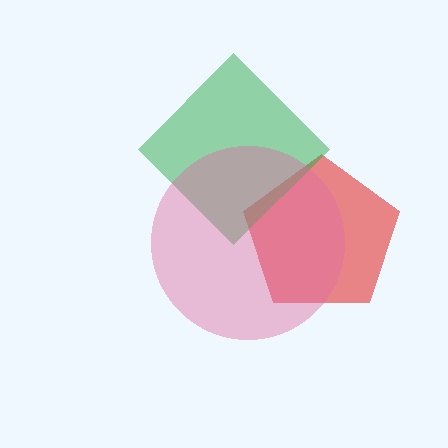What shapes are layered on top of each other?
The layered shapes are: a red pentagon, a green diamond, a pink circle.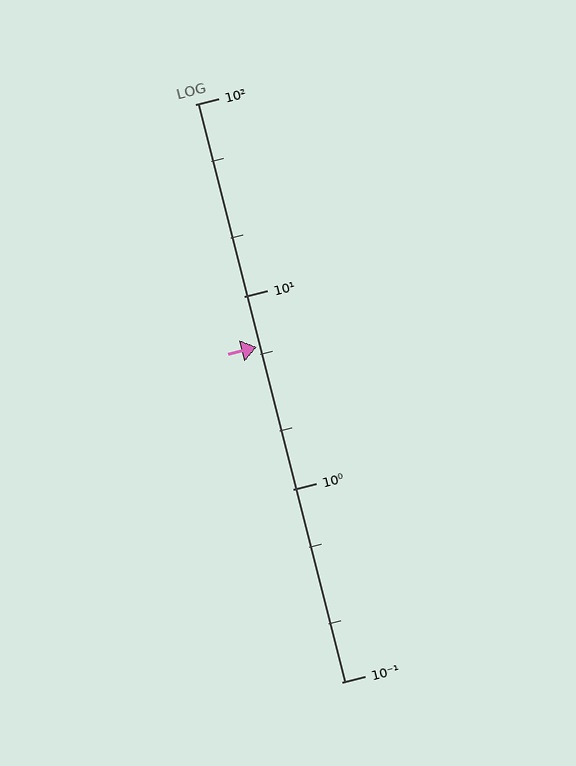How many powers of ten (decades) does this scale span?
The scale spans 3 decades, from 0.1 to 100.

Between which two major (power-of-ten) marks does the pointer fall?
The pointer is between 1 and 10.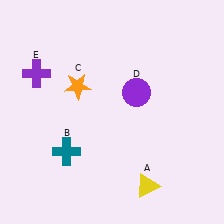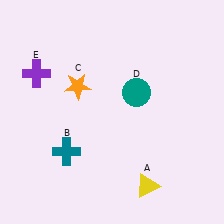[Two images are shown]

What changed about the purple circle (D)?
In Image 1, D is purple. In Image 2, it changed to teal.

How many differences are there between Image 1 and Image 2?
There is 1 difference between the two images.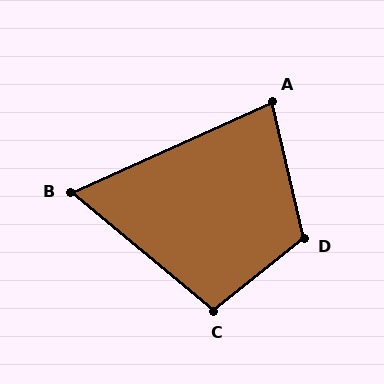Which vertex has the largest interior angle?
D, at approximately 116 degrees.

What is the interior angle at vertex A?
Approximately 79 degrees (acute).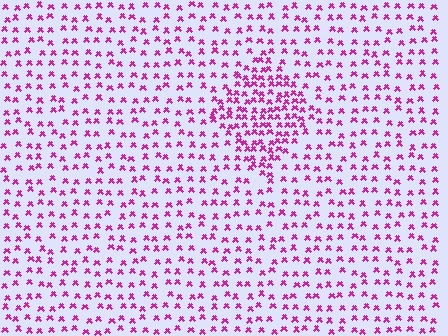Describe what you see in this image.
The image contains small magenta elements arranged at two different densities. A diamond-shaped region is visible where the elements are more densely packed than the surrounding area.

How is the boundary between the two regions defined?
The boundary is defined by a change in element density (approximately 2.1x ratio). All elements are the same color, size, and shape.